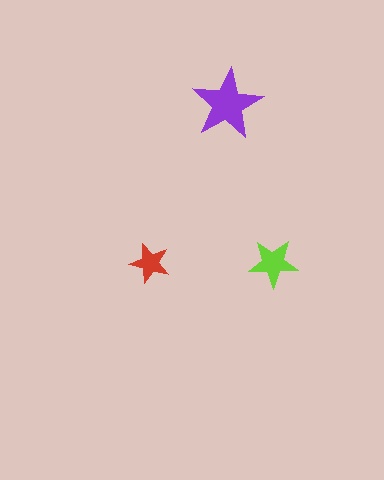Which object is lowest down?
The red star is bottommost.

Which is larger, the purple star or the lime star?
The purple one.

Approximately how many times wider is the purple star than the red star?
About 2 times wider.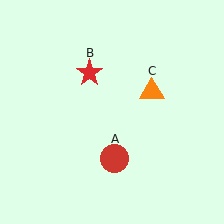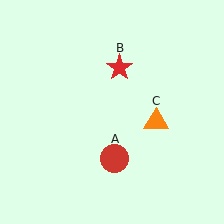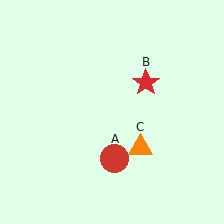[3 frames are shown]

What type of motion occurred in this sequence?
The red star (object B), orange triangle (object C) rotated clockwise around the center of the scene.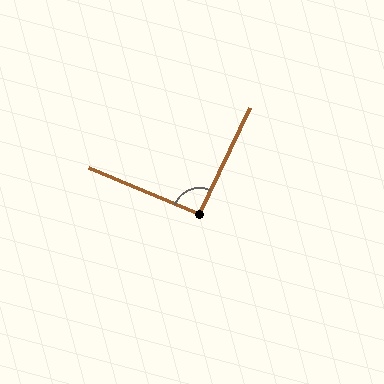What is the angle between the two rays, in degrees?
Approximately 93 degrees.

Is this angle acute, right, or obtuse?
It is approximately a right angle.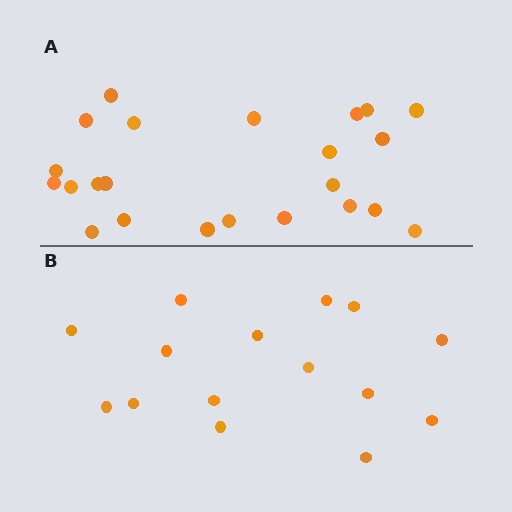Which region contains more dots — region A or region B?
Region A (the top region) has more dots.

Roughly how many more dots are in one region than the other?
Region A has roughly 8 or so more dots than region B.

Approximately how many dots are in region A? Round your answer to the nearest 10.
About 20 dots. (The exact count is 23, which rounds to 20.)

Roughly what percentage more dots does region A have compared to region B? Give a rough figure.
About 55% more.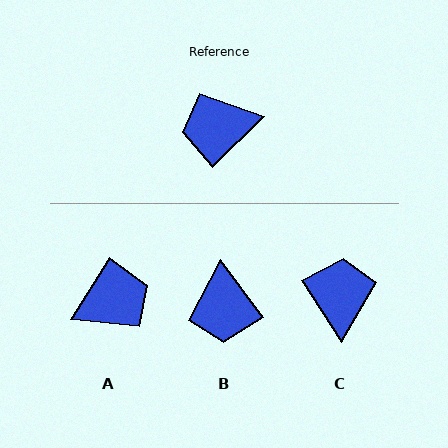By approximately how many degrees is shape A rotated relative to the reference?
Approximately 167 degrees clockwise.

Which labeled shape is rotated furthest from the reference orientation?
A, about 167 degrees away.